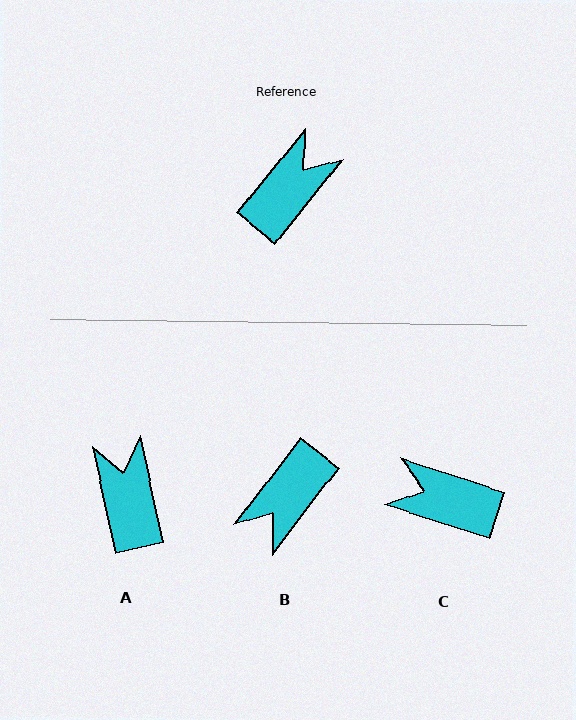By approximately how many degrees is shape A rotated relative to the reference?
Approximately 51 degrees counter-clockwise.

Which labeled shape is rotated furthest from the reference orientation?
B, about 179 degrees away.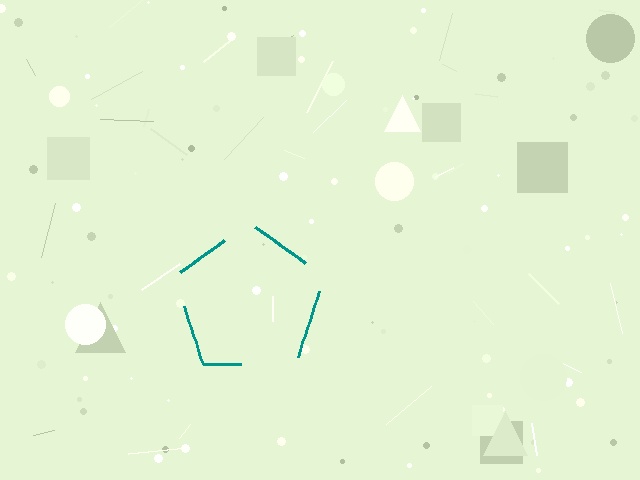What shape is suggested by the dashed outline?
The dashed outline suggests a pentagon.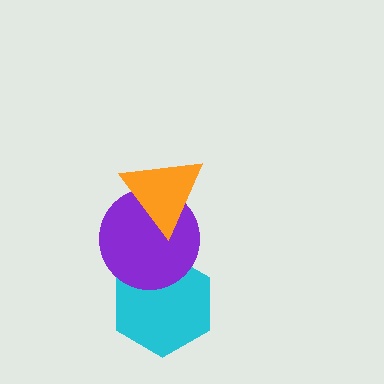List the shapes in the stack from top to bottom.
From top to bottom: the orange triangle, the purple circle, the cyan hexagon.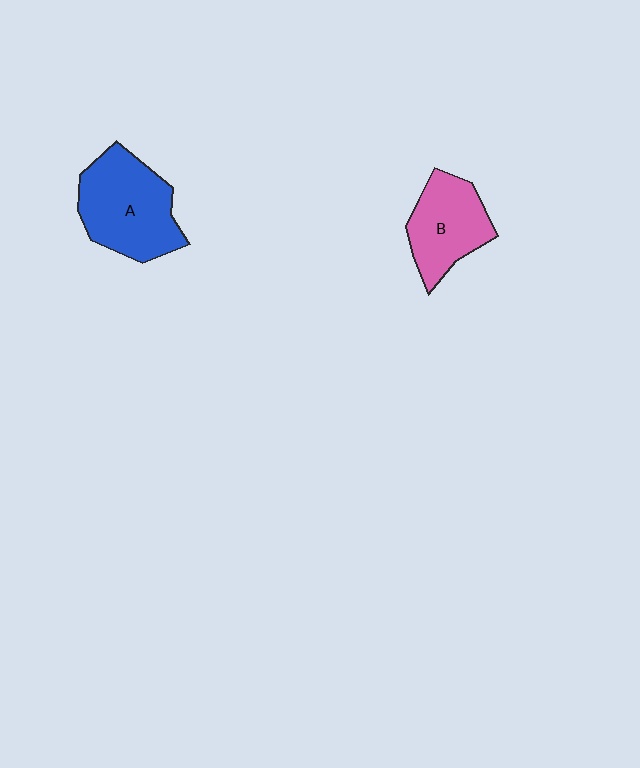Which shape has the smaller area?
Shape B (pink).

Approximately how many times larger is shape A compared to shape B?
Approximately 1.3 times.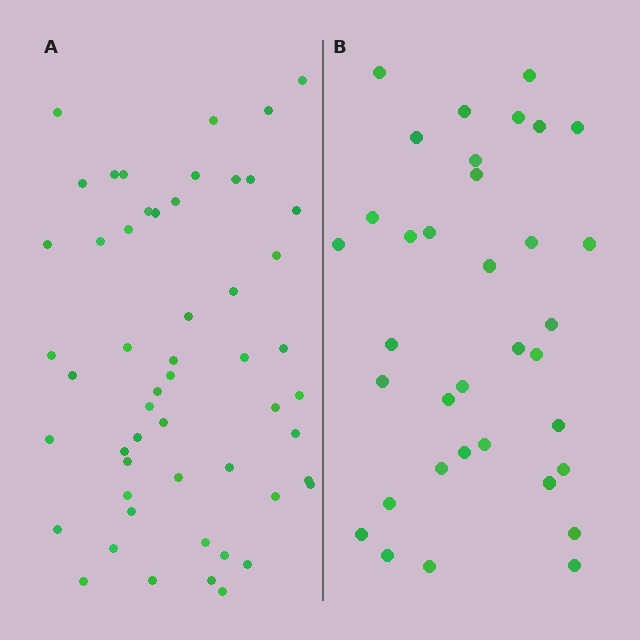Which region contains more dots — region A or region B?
Region A (the left region) has more dots.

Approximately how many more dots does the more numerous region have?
Region A has approximately 20 more dots than region B.